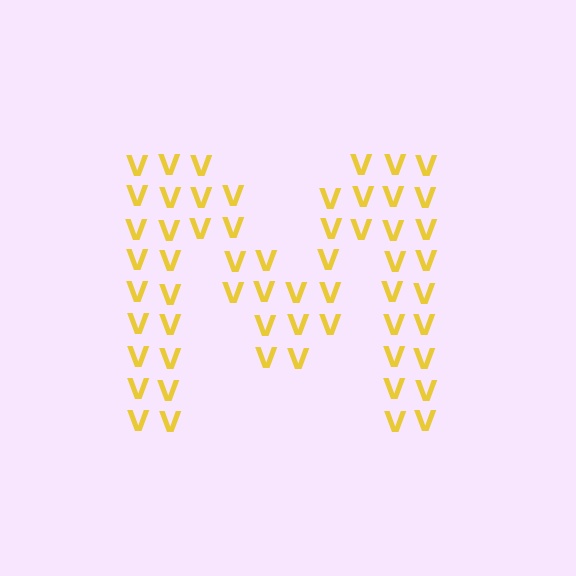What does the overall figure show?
The overall figure shows the letter M.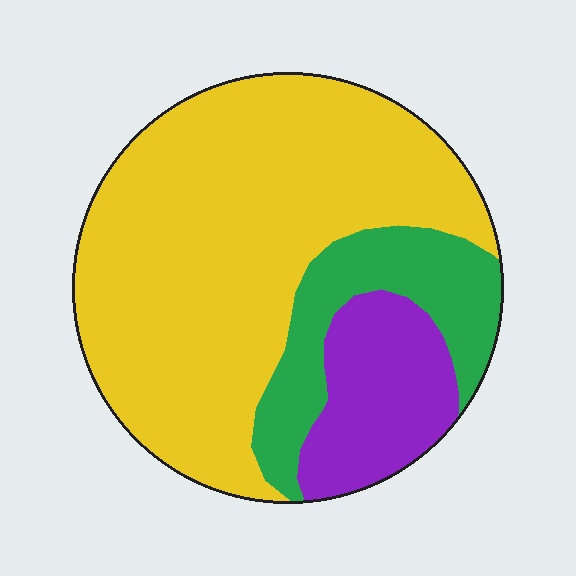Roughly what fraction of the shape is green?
Green covers roughly 20% of the shape.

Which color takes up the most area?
Yellow, at roughly 65%.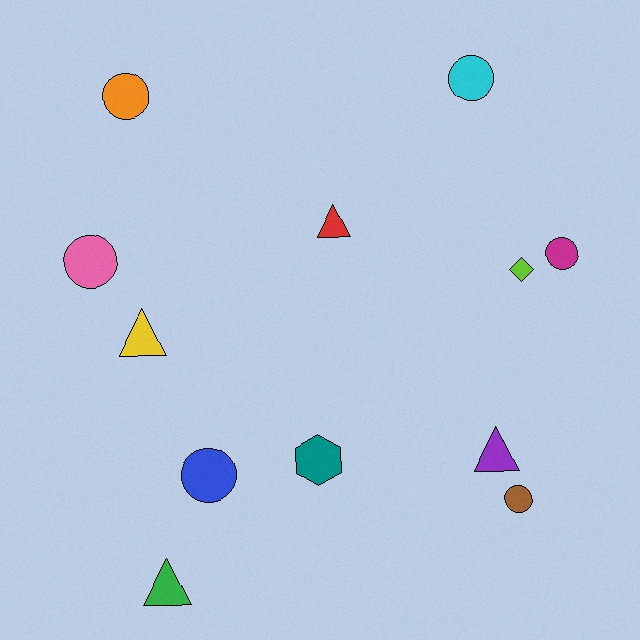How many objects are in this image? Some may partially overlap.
There are 12 objects.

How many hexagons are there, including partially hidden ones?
There is 1 hexagon.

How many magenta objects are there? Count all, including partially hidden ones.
There is 1 magenta object.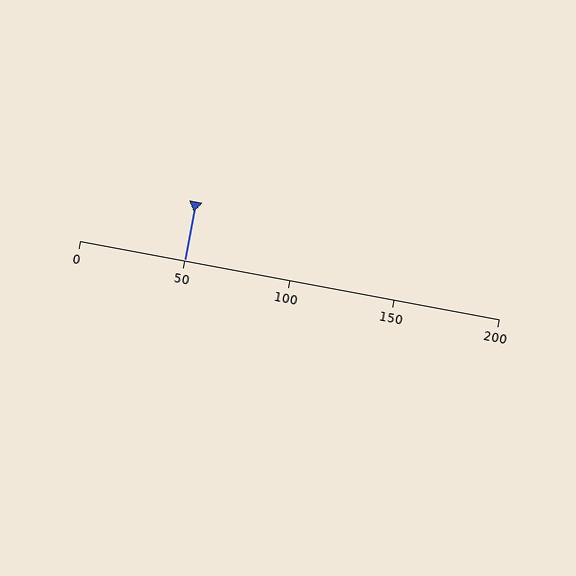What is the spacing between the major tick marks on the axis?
The major ticks are spaced 50 apart.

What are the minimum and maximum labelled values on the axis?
The axis runs from 0 to 200.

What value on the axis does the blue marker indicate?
The marker indicates approximately 50.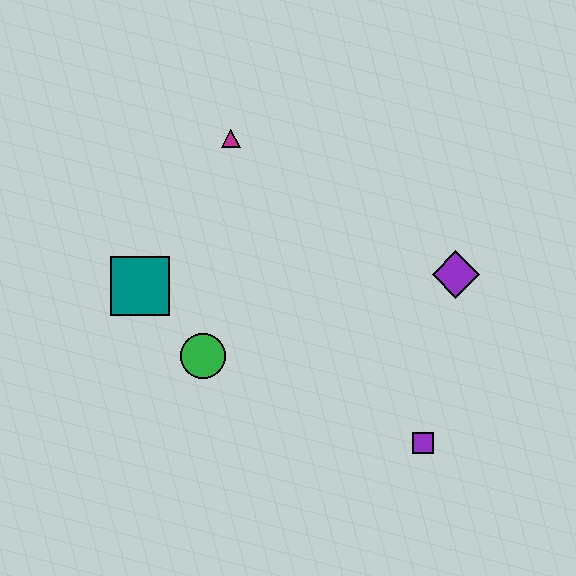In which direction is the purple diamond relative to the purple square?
The purple diamond is above the purple square.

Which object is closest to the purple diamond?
The purple square is closest to the purple diamond.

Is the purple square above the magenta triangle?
No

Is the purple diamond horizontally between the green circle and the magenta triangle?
No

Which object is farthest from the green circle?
The purple diamond is farthest from the green circle.